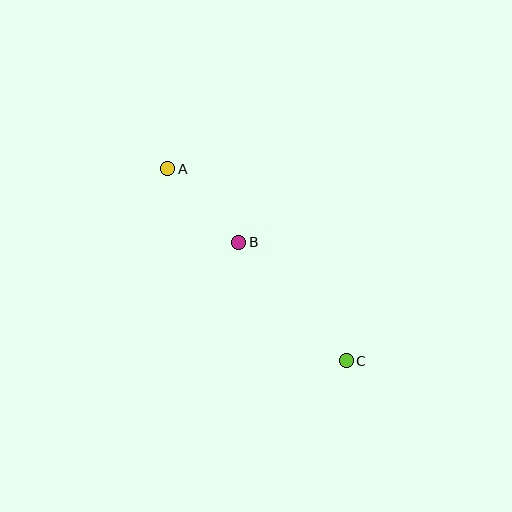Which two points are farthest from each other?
Points A and C are farthest from each other.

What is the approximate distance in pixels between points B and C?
The distance between B and C is approximately 160 pixels.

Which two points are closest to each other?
Points A and B are closest to each other.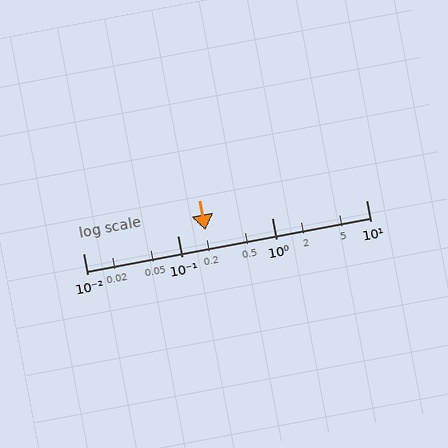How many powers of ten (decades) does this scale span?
The scale spans 3 decades, from 0.01 to 10.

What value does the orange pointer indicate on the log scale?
The pointer indicates approximately 0.2.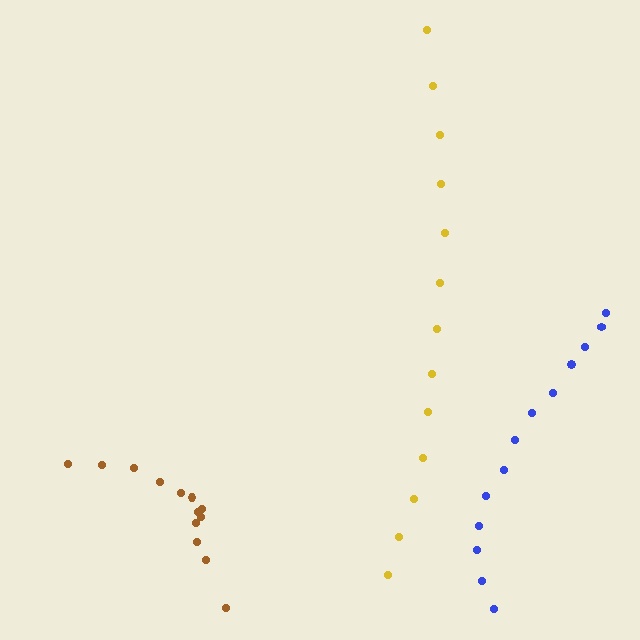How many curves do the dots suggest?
There are 3 distinct paths.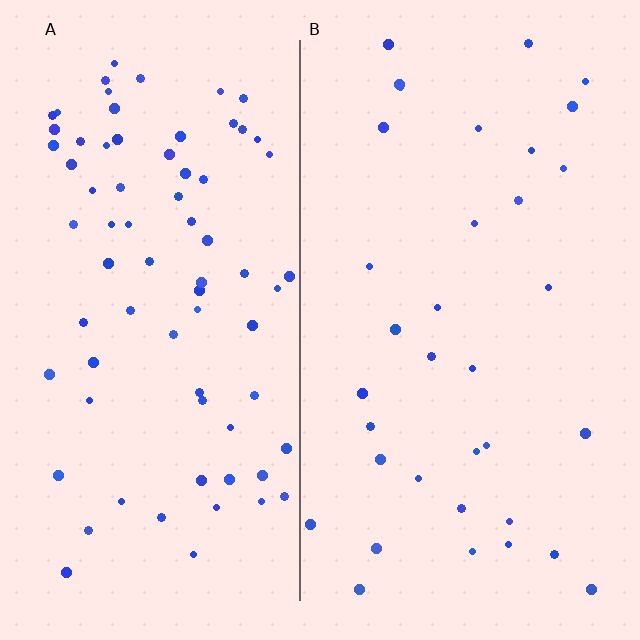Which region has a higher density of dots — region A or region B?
A (the left).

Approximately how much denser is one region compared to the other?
Approximately 2.2× — region A over region B.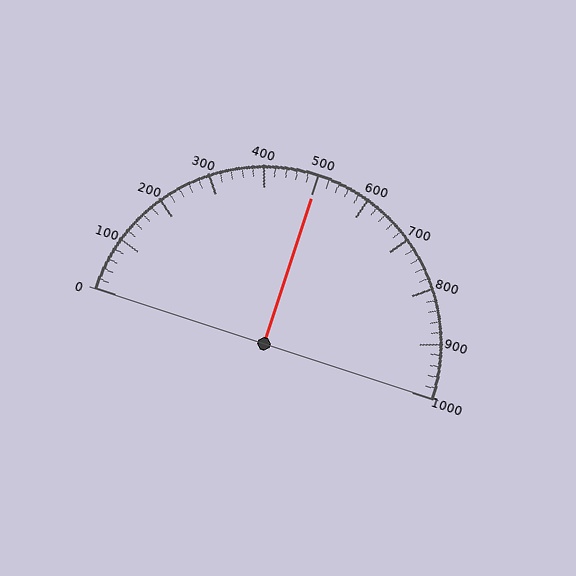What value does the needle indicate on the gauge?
The needle indicates approximately 500.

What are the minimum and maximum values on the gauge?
The gauge ranges from 0 to 1000.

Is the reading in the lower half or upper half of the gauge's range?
The reading is in the upper half of the range (0 to 1000).